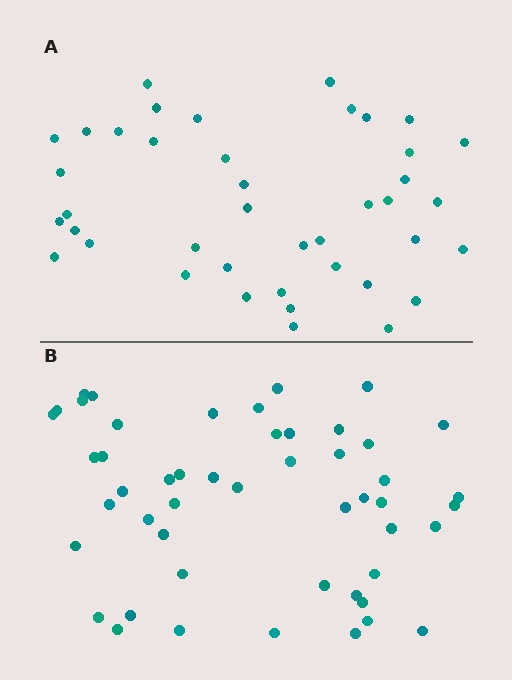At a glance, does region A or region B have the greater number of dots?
Region B (the bottom region) has more dots.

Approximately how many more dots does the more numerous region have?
Region B has roughly 8 or so more dots than region A.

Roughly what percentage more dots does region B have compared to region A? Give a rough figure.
About 20% more.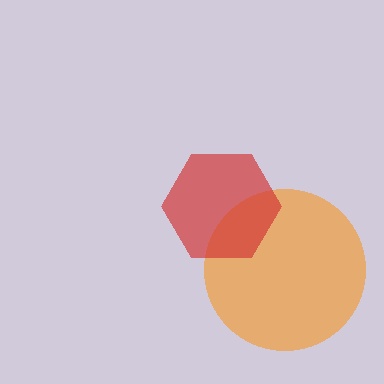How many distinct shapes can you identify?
There are 2 distinct shapes: an orange circle, a red hexagon.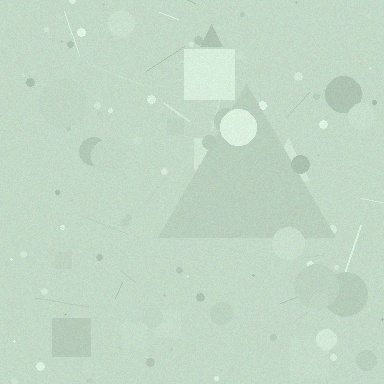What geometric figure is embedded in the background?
A triangle is embedded in the background.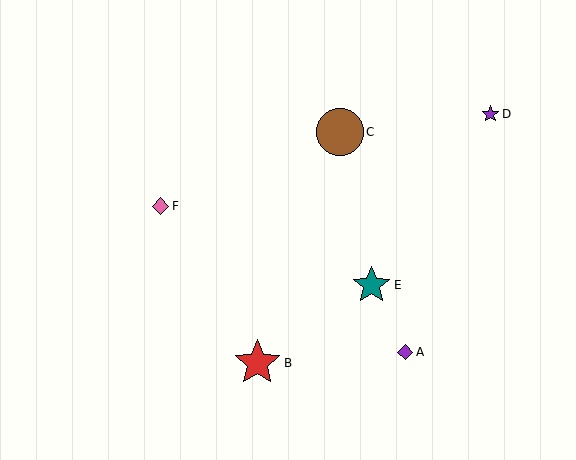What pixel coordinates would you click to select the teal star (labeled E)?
Click at (372, 285) to select the teal star E.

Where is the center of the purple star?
The center of the purple star is at (490, 114).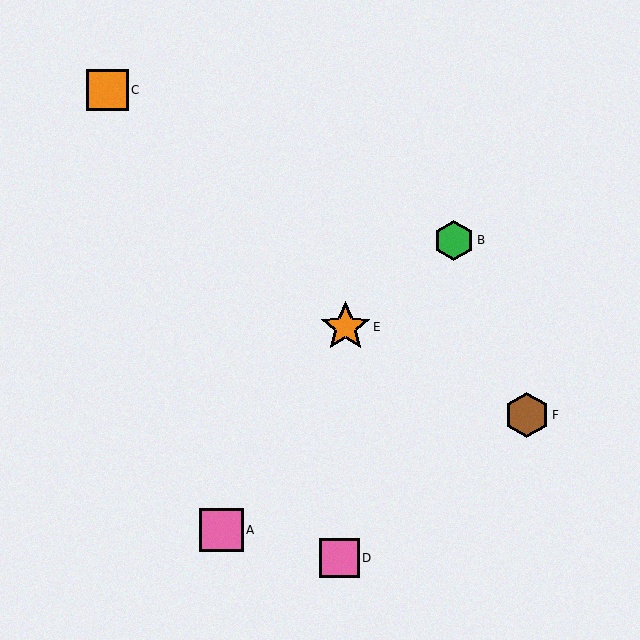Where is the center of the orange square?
The center of the orange square is at (108, 90).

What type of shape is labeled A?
Shape A is a pink square.